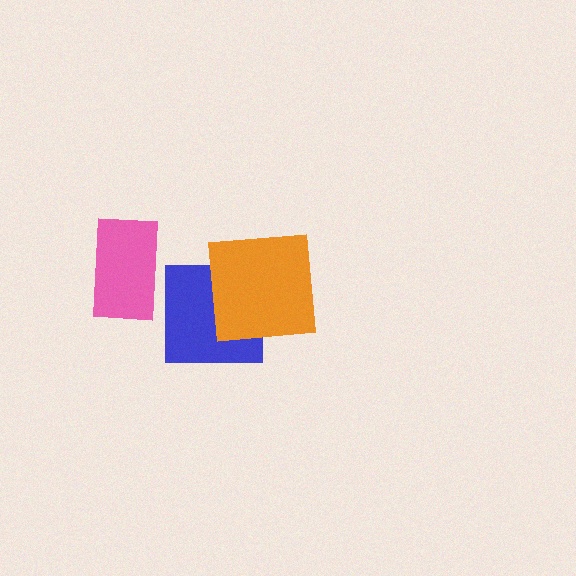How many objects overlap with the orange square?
1 object overlaps with the orange square.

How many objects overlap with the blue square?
1 object overlaps with the blue square.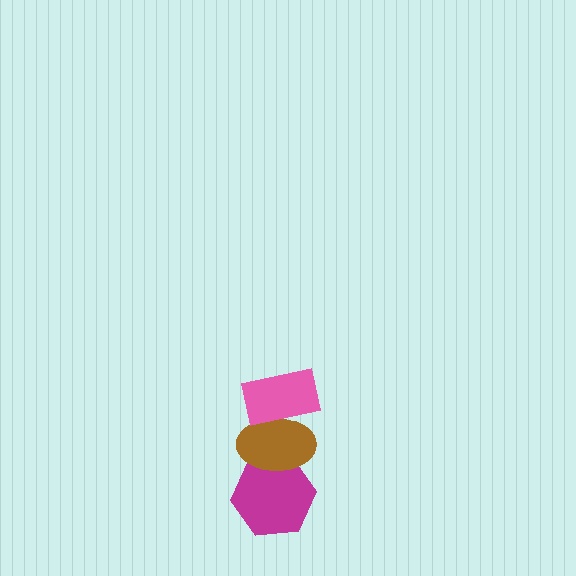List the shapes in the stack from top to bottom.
From top to bottom: the pink rectangle, the brown ellipse, the magenta hexagon.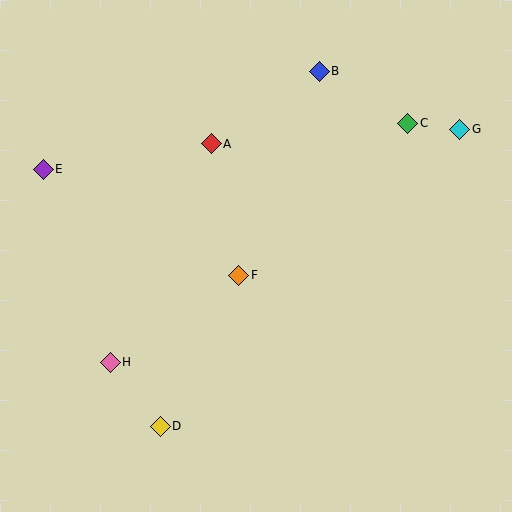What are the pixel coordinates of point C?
Point C is at (408, 123).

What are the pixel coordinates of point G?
Point G is at (460, 129).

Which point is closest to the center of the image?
Point F at (239, 275) is closest to the center.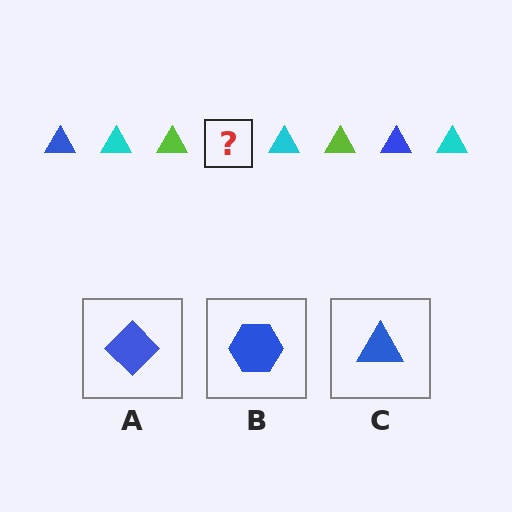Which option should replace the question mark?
Option C.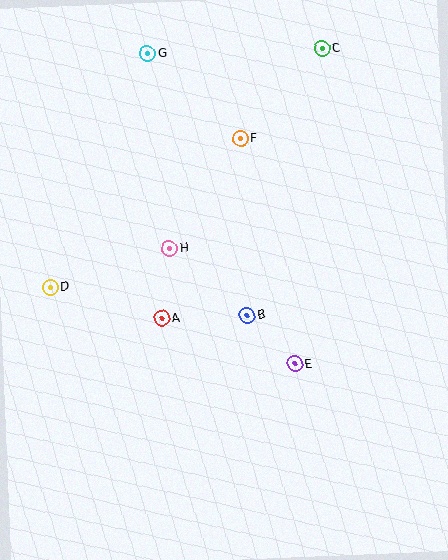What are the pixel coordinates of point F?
Point F is at (240, 139).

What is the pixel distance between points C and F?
The distance between C and F is 121 pixels.